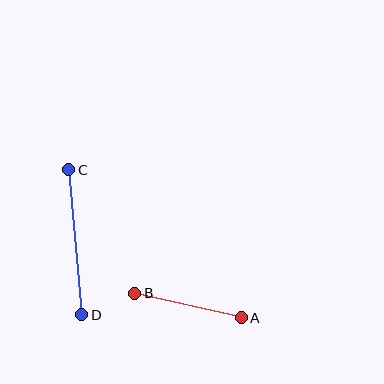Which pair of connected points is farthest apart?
Points C and D are farthest apart.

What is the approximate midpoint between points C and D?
The midpoint is at approximately (75, 242) pixels.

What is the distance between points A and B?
The distance is approximately 109 pixels.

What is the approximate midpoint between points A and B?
The midpoint is at approximately (188, 305) pixels.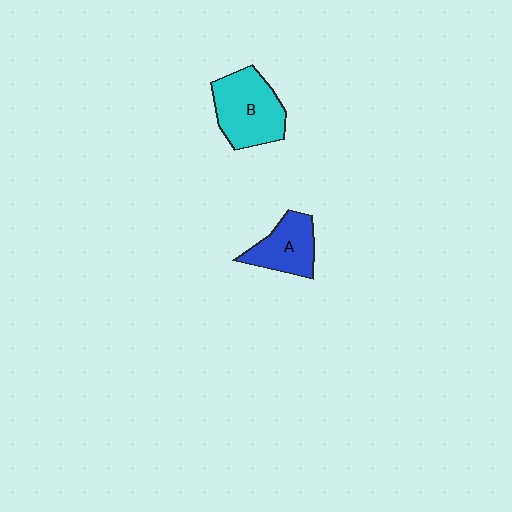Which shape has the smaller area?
Shape A (blue).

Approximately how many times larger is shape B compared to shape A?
Approximately 1.4 times.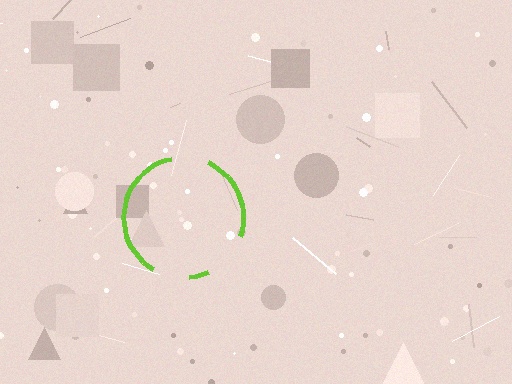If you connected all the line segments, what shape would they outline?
They would outline a circle.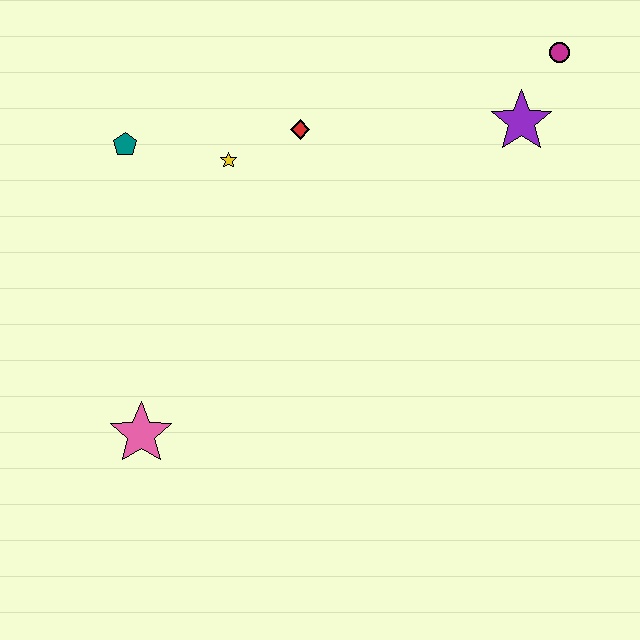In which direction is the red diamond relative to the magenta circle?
The red diamond is to the left of the magenta circle.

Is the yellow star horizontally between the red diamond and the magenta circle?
No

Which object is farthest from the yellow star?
The magenta circle is farthest from the yellow star.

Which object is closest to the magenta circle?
The purple star is closest to the magenta circle.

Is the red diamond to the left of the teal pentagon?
No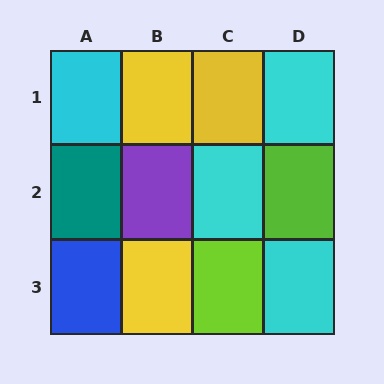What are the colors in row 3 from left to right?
Blue, yellow, lime, cyan.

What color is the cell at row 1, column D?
Cyan.